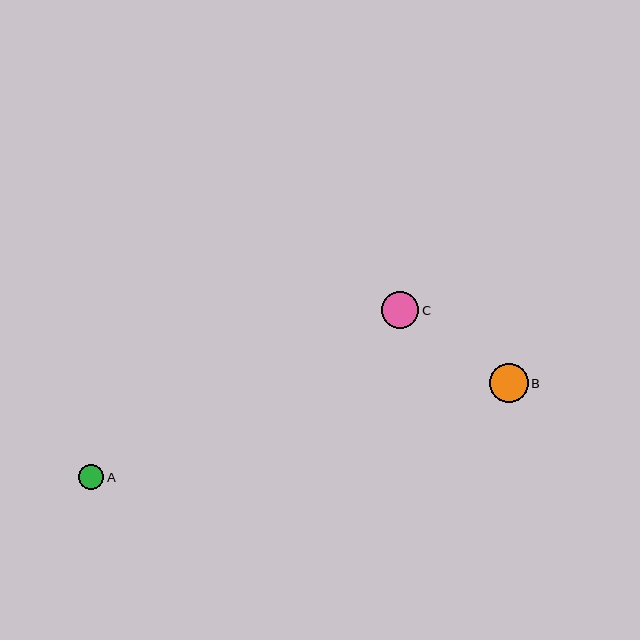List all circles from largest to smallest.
From largest to smallest: B, C, A.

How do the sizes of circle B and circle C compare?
Circle B and circle C are approximately the same size.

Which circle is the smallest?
Circle A is the smallest with a size of approximately 25 pixels.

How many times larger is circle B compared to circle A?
Circle B is approximately 1.5 times the size of circle A.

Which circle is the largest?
Circle B is the largest with a size of approximately 39 pixels.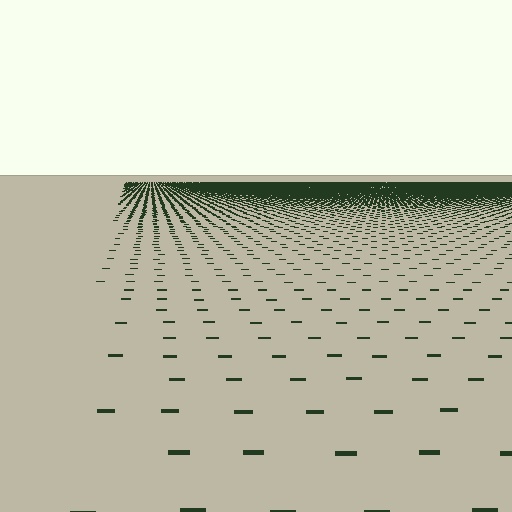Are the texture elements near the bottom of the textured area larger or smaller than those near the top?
Larger. Near the bottom, elements are closer to the viewer and appear at a bigger on-screen size.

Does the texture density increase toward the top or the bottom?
Density increases toward the top.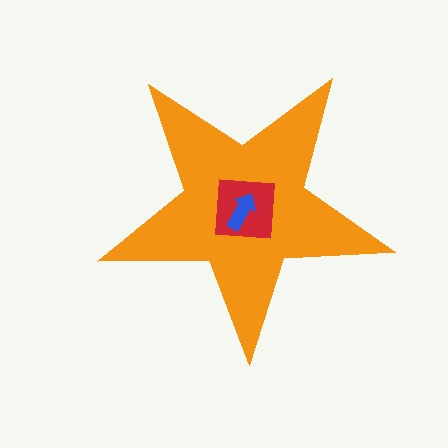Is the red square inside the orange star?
Yes.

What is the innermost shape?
The blue arrow.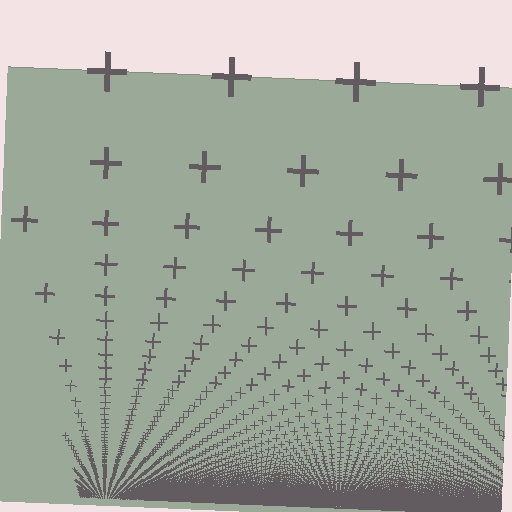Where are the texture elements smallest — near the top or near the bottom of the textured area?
Near the bottom.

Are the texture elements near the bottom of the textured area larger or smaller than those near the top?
Smaller. The gradient is inverted — elements near the bottom are smaller and denser.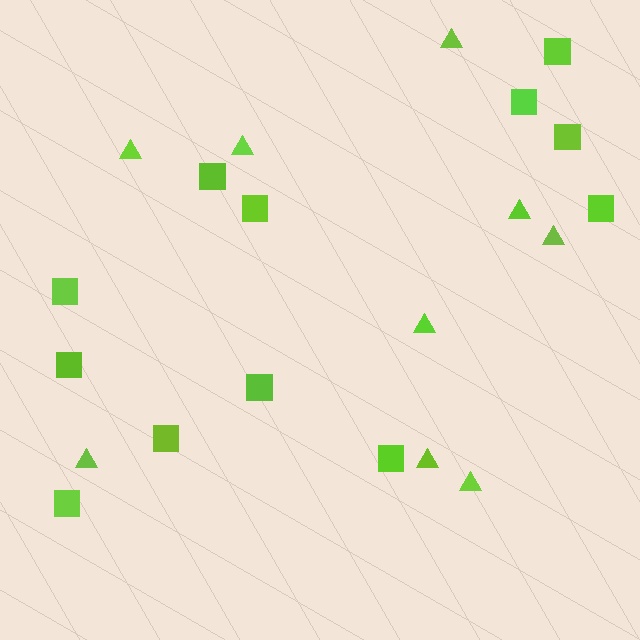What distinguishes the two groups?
There are 2 groups: one group of triangles (9) and one group of squares (12).